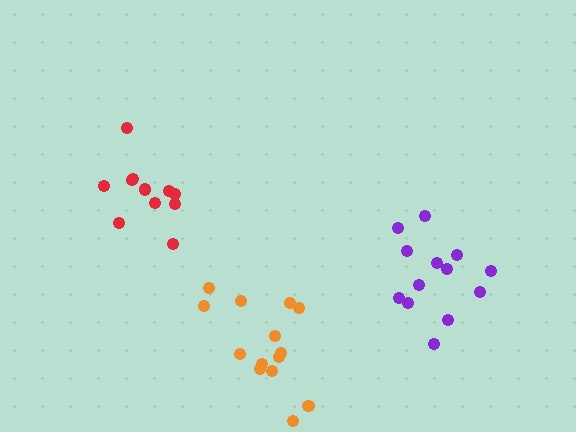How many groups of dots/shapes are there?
There are 3 groups.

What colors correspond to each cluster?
The clusters are colored: red, orange, purple.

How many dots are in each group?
Group 1: 11 dots, Group 2: 14 dots, Group 3: 13 dots (38 total).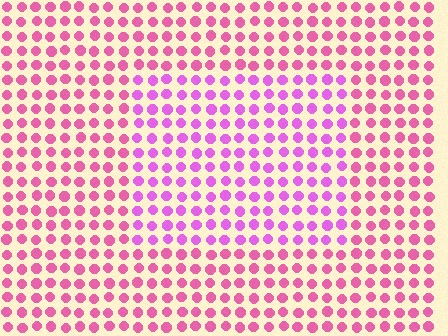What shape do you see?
I see a rectangle.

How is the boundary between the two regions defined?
The boundary is defined purely by a slight shift in hue (about 30 degrees). Spacing, size, and orientation are identical on both sides.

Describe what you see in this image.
The image is filled with small pink elements in a uniform arrangement. A rectangle-shaped region is visible where the elements are tinted to a slightly different hue, forming a subtle color boundary.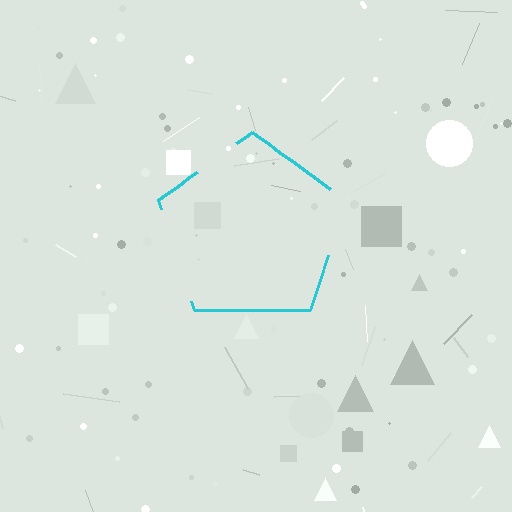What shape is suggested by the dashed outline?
The dashed outline suggests a pentagon.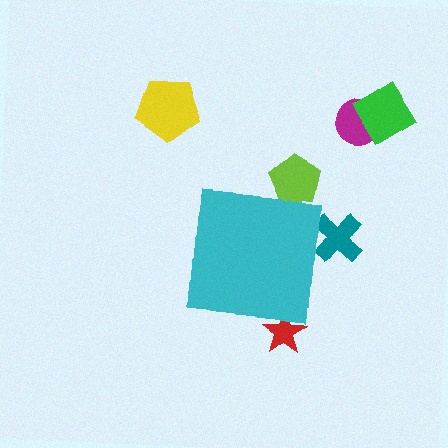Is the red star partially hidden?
Yes, the red star is partially hidden behind the cyan square.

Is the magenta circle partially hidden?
No, the magenta circle is fully visible.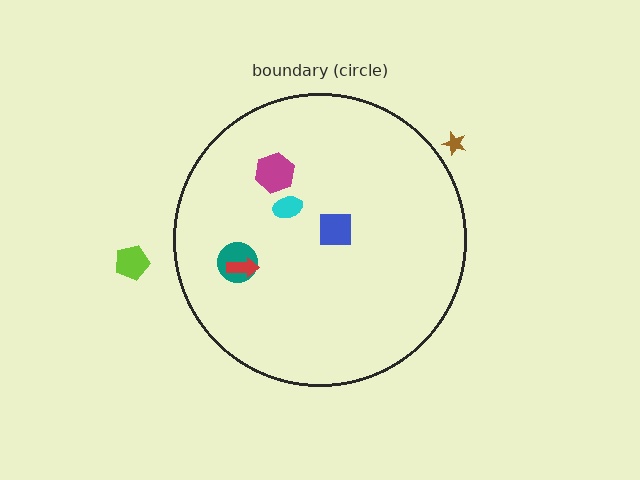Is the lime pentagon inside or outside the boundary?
Outside.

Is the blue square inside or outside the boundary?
Inside.